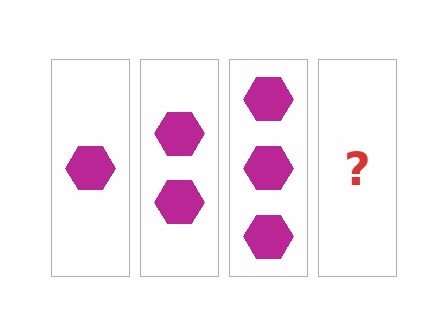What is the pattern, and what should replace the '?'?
The pattern is that each step adds one more hexagon. The '?' should be 4 hexagons.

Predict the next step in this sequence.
The next step is 4 hexagons.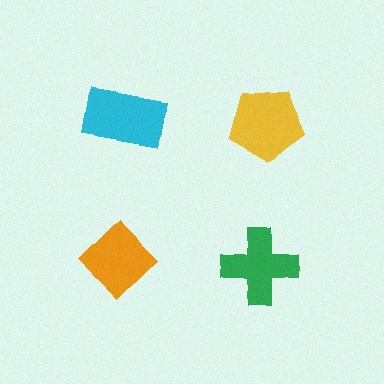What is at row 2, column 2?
A green cross.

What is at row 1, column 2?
A yellow pentagon.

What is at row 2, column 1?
An orange diamond.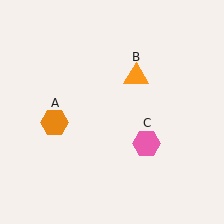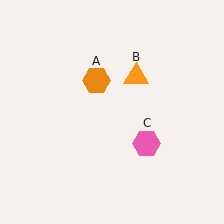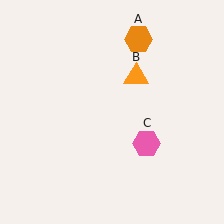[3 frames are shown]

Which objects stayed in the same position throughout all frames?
Orange triangle (object B) and pink hexagon (object C) remained stationary.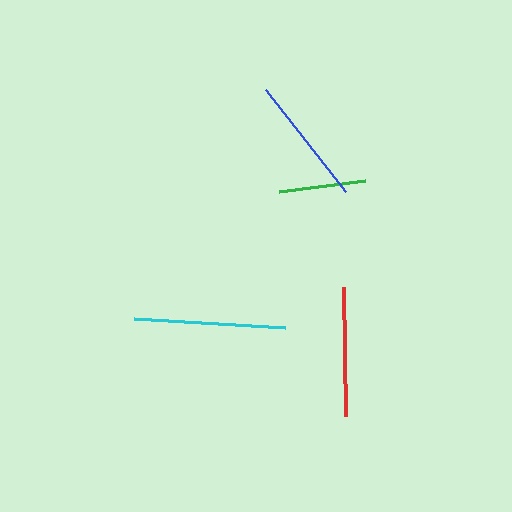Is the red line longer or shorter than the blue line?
The red line is longer than the blue line.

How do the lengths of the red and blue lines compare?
The red and blue lines are approximately the same length.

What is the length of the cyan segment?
The cyan segment is approximately 152 pixels long.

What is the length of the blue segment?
The blue segment is approximately 129 pixels long.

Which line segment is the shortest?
The green line is the shortest at approximately 87 pixels.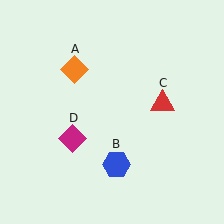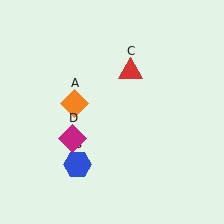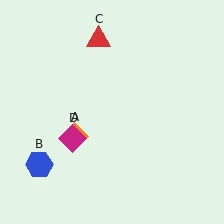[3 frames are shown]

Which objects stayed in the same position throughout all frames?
Magenta diamond (object D) remained stationary.